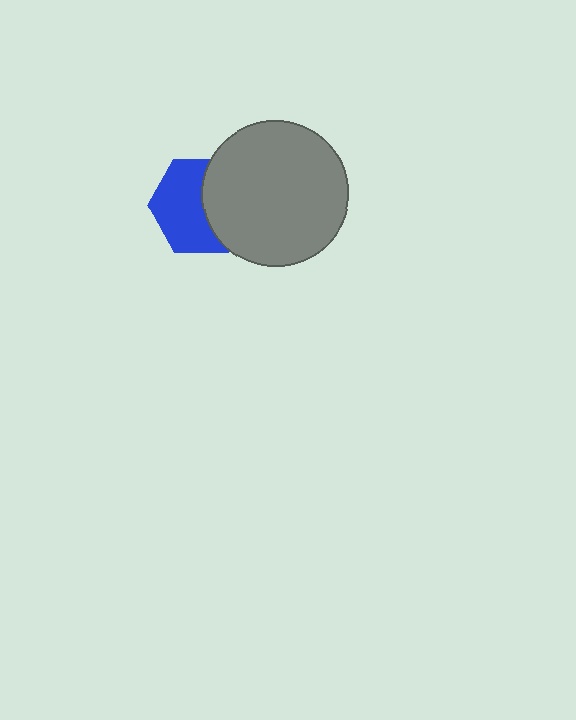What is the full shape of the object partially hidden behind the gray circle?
The partially hidden object is a blue hexagon.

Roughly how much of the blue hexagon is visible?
About half of it is visible (roughly 58%).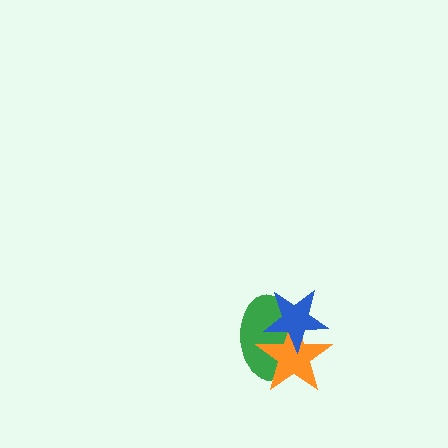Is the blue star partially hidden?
No, no other shape covers it.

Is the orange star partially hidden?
Yes, it is partially covered by another shape.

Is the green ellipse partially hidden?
Yes, it is partially covered by another shape.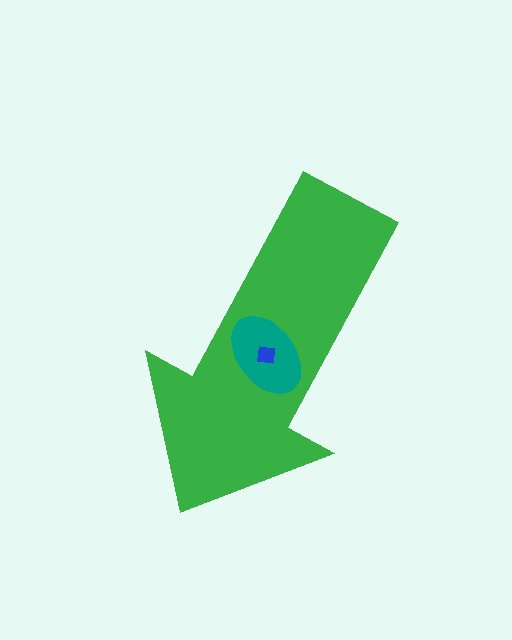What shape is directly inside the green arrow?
The teal ellipse.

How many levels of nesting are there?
3.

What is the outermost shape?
The green arrow.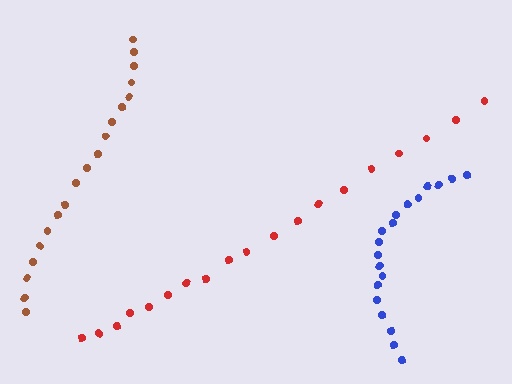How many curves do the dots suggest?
There are 3 distinct paths.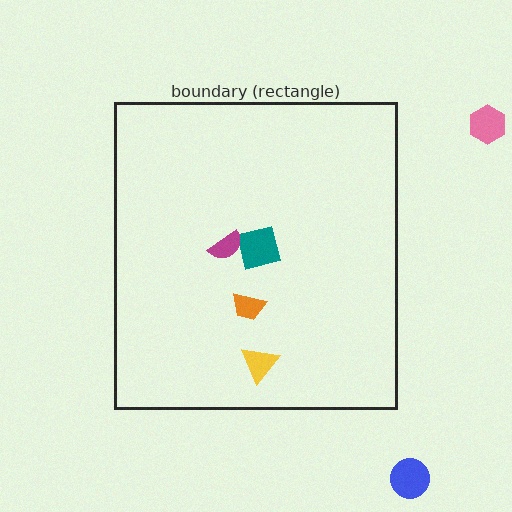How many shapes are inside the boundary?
4 inside, 2 outside.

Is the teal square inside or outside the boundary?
Inside.